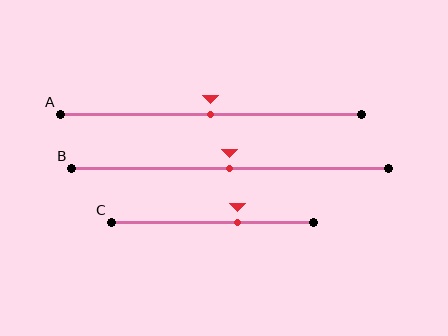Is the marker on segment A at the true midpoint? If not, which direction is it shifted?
Yes, the marker on segment A is at the true midpoint.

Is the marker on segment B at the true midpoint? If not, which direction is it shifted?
Yes, the marker on segment B is at the true midpoint.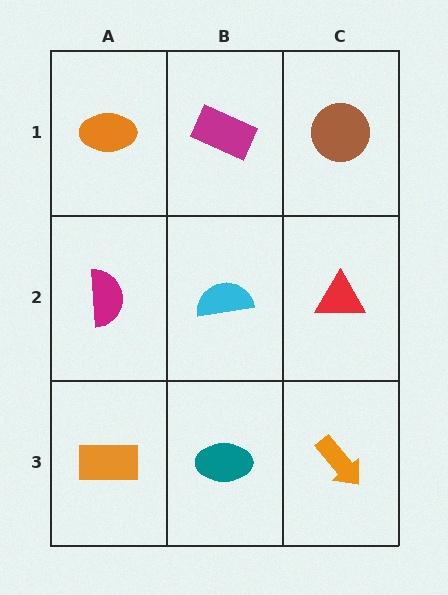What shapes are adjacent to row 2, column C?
A brown circle (row 1, column C), an orange arrow (row 3, column C), a cyan semicircle (row 2, column B).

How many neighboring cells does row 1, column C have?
2.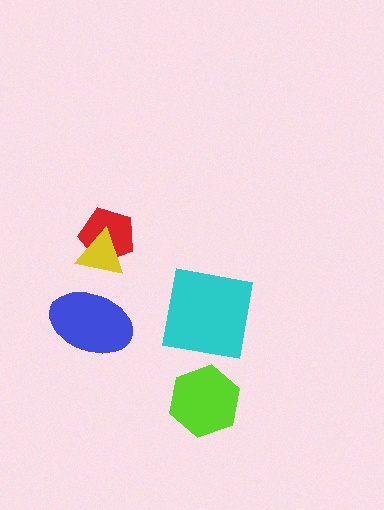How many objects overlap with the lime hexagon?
0 objects overlap with the lime hexagon.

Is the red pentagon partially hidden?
Yes, it is partially covered by another shape.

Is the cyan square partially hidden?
No, no other shape covers it.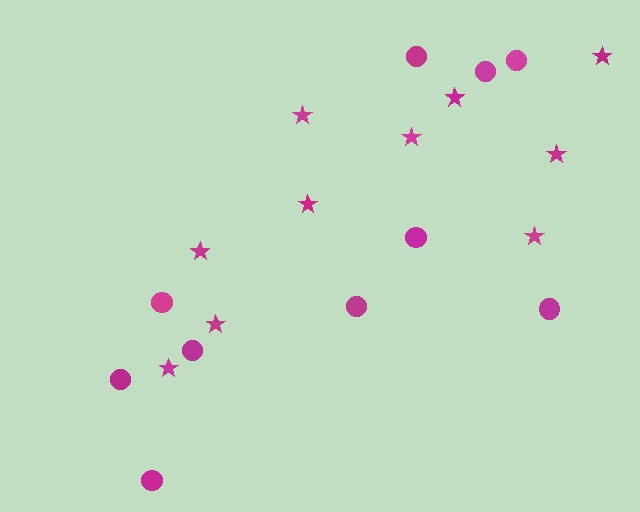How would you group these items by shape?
There are 2 groups: one group of stars (10) and one group of circles (10).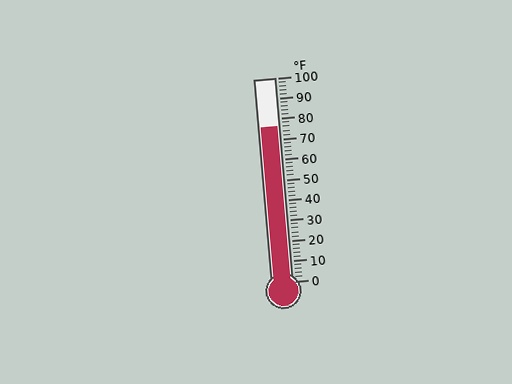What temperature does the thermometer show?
The thermometer shows approximately 76°F.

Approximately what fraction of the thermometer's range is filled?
The thermometer is filled to approximately 75% of its range.